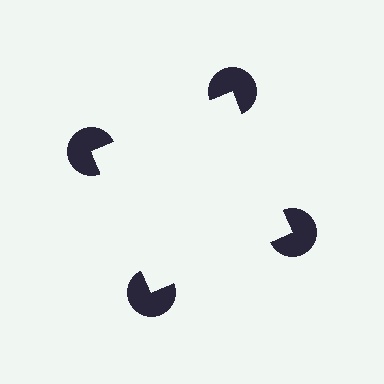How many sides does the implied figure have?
4 sides.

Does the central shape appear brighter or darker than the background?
It typically appears slightly brighter than the background, even though no actual brightness change is drawn.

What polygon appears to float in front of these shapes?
An illusory square — its edges are inferred from the aligned wedge cuts in the pac-man discs, not physically drawn.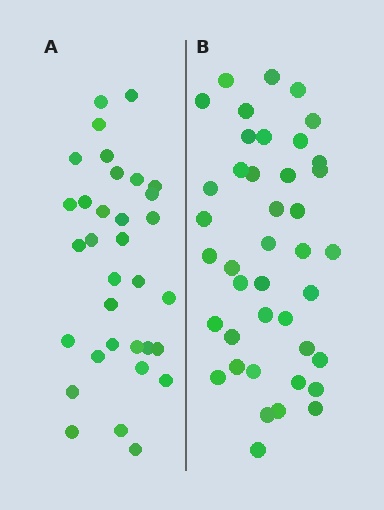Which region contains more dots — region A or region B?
Region B (the right region) has more dots.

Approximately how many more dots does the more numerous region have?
Region B has roughly 8 or so more dots than region A.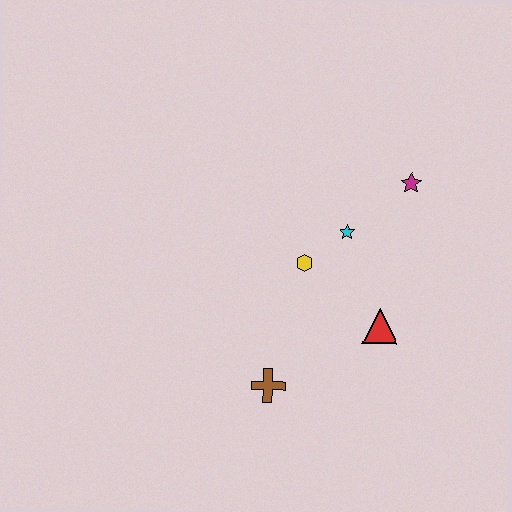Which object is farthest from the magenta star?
The brown cross is farthest from the magenta star.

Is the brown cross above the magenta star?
No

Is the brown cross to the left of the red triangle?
Yes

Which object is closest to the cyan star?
The yellow hexagon is closest to the cyan star.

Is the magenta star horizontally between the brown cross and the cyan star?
No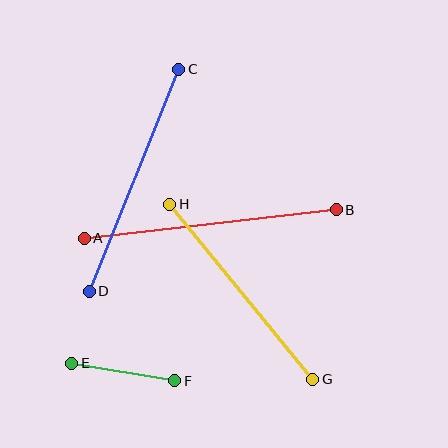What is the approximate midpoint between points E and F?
The midpoint is at approximately (123, 372) pixels.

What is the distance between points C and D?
The distance is approximately 240 pixels.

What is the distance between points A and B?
The distance is approximately 254 pixels.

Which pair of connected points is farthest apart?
Points A and B are farthest apart.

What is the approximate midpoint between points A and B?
The midpoint is at approximately (210, 224) pixels.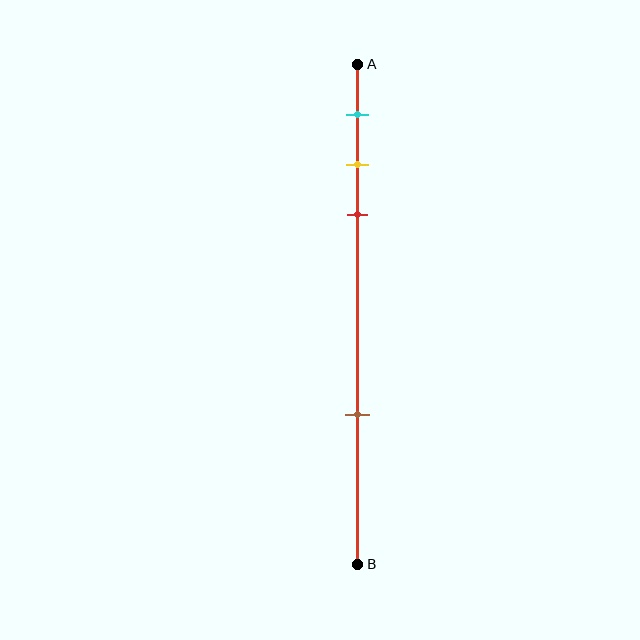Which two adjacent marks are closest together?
The yellow and red marks are the closest adjacent pair.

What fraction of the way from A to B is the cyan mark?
The cyan mark is approximately 10% (0.1) of the way from A to B.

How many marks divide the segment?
There are 4 marks dividing the segment.